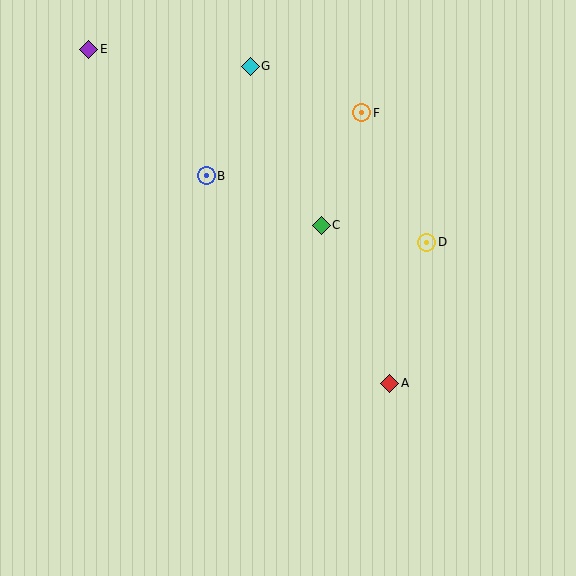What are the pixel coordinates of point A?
Point A is at (390, 383).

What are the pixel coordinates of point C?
Point C is at (321, 225).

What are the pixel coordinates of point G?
Point G is at (250, 66).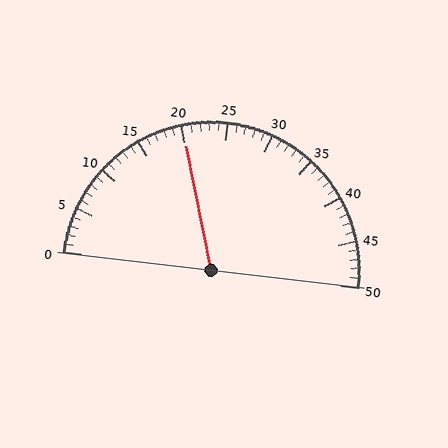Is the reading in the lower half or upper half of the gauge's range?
The reading is in the lower half of the range (0 to 50).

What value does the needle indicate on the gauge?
The needle indicates approximately 20.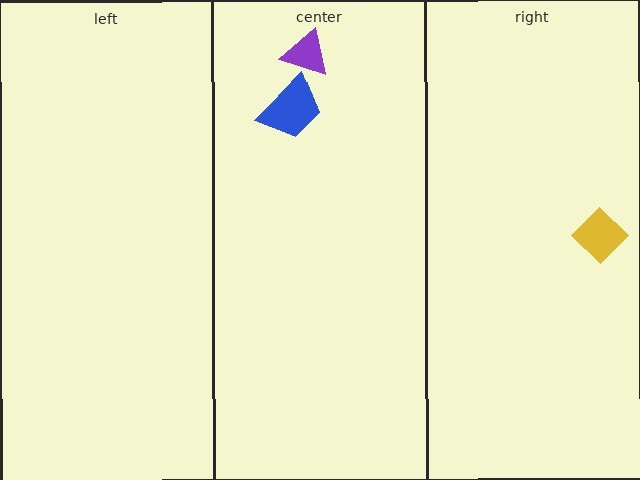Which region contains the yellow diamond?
The right region.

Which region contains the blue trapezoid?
The center region.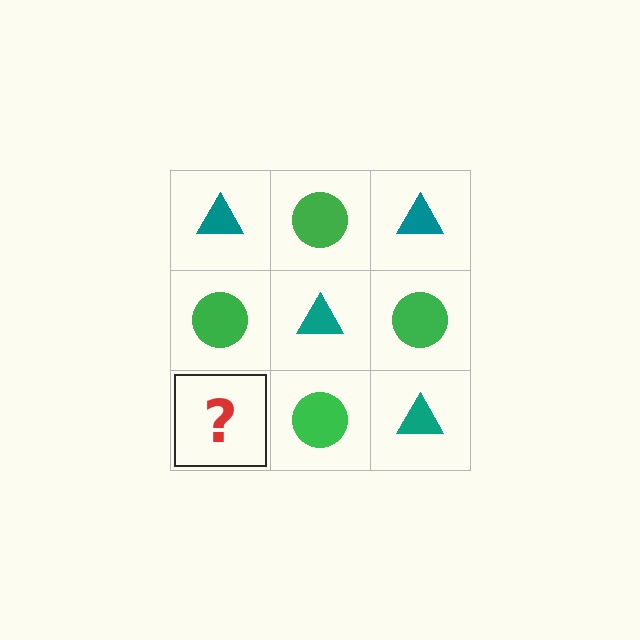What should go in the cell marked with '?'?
The missing cell should contain a teal triangle.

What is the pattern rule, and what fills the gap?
The rule is that it alternates teal triangle and green circle in a checkerboard pattern. The gap should be filled with a teal triangle.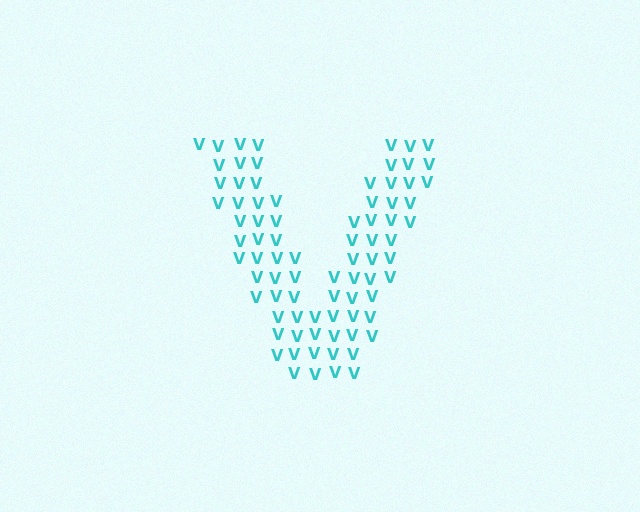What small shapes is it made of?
It is made of small letter V's.